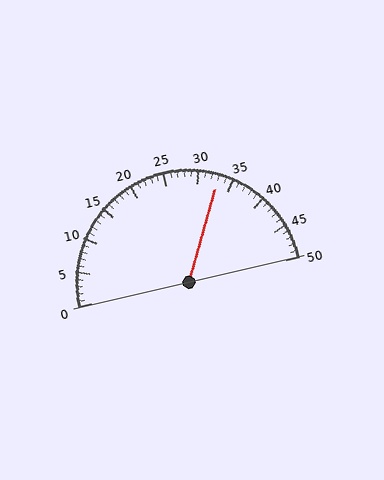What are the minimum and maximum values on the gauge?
The gauge ranges from 0 to 50.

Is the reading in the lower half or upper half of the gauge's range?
The reading is in the upper half of the range (0 to 50).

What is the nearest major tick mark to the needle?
The nearest major tick mark is 35.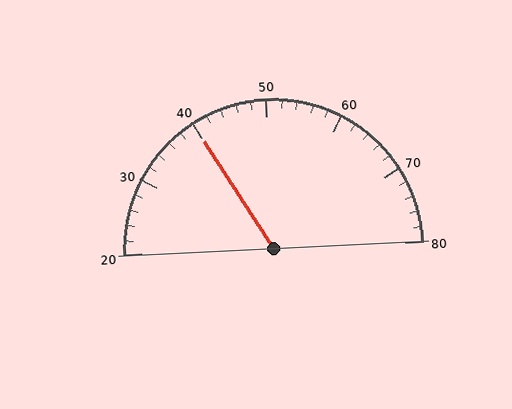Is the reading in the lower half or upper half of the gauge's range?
The reading is in the lower half of the range (20 to 80).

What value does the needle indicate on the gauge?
The needle indicates approximately 40.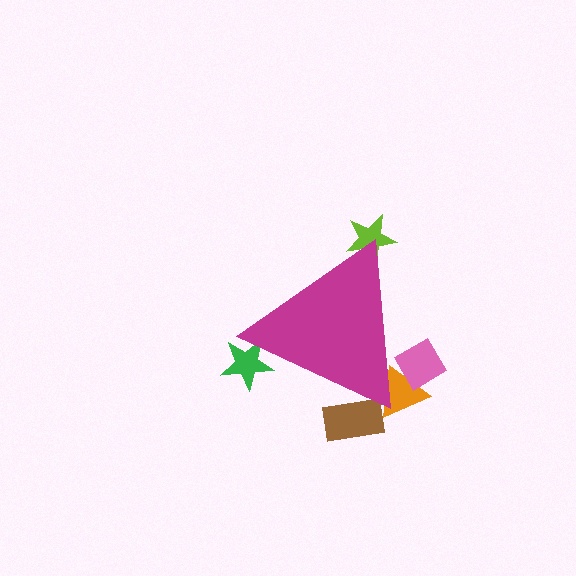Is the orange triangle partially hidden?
Yes, the orange triangle is partially hidden behind the magenta triangle.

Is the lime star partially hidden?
Yes, the lime star is partially hidden behind the magenta triangle.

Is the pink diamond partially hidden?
Yes, the pink diamond is partially hidden behind the magenta triangle.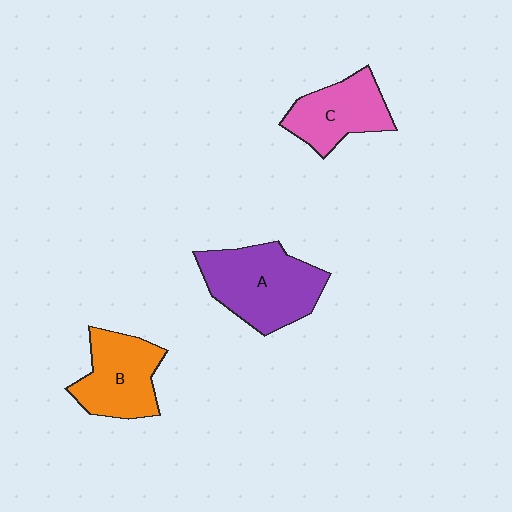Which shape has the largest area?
Shape A (purple).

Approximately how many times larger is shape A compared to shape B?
Approximately 1.3 times.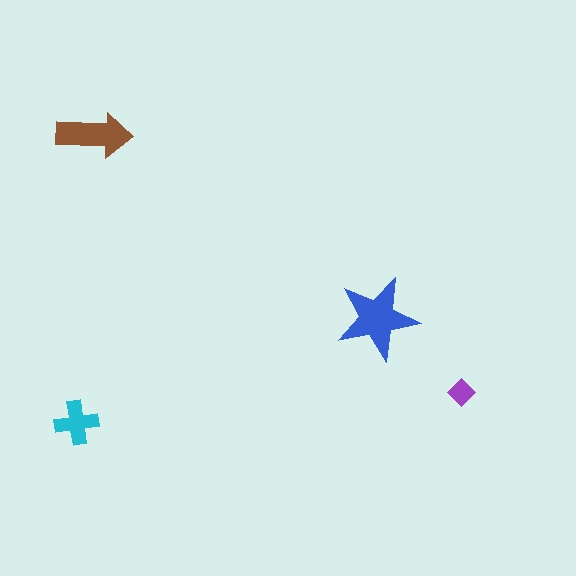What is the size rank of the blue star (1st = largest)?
1st.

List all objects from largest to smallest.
The blue star, the brown arrow, the cyan cross, the purple diamond.